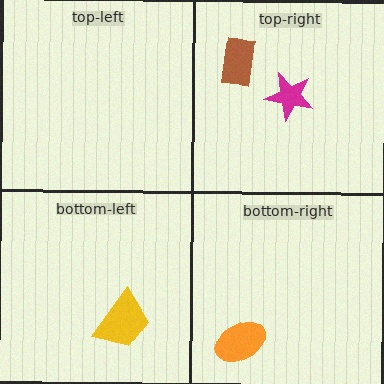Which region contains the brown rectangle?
The top-right region.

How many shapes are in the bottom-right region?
1.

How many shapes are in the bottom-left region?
1.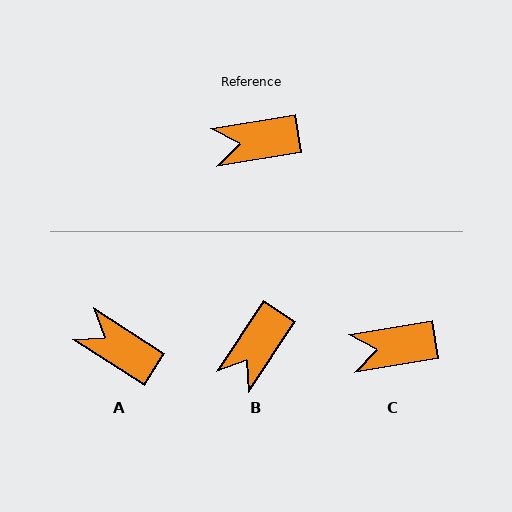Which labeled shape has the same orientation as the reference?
C.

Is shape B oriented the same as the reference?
No, it is off by about 47 degrees.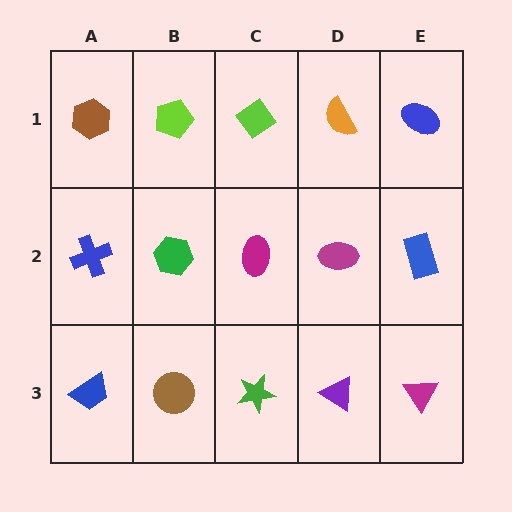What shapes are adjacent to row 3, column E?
A blue rectangle (row 2, column E), a purple triangle (row 3, column D).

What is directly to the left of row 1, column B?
A brown hexagon.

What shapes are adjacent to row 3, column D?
A magenta ellipse (row 2, column D), a green star (row 3, column C), a magenta triangle (row 3, column E).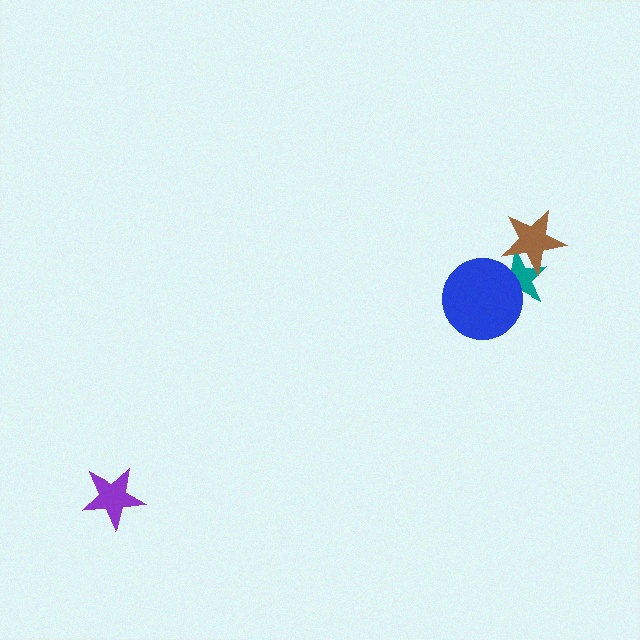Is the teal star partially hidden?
Yes, it is partially covered by another shape.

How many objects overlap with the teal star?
2 objects overlap with the teal star.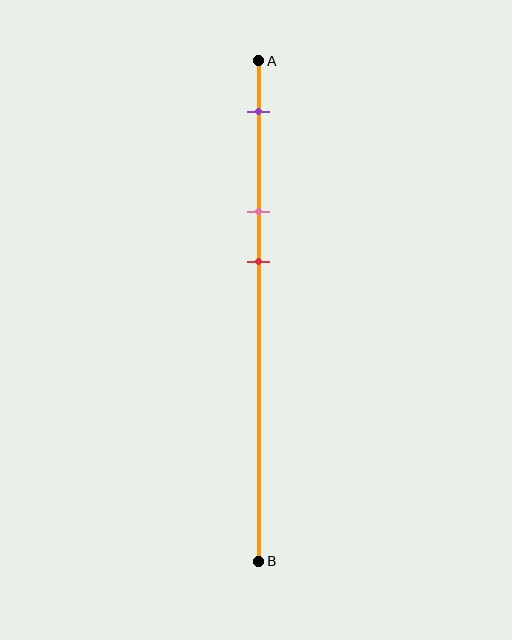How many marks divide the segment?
There are 3 marks dividing the segment.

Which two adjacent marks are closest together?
The pink and red marks are the closest adjacent pair.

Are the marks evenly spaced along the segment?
Yes, the marks are approximately evenly spaced.